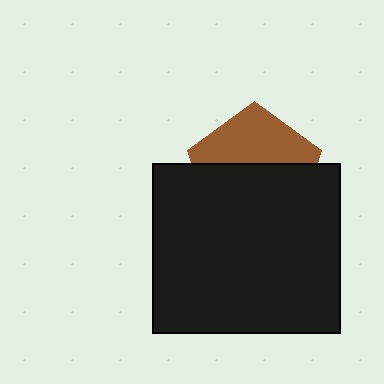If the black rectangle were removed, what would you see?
You would see the complete brown pentagon.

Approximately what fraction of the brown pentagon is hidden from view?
Roughly 58% of the brown pentagon is hidden behind the black rectangle.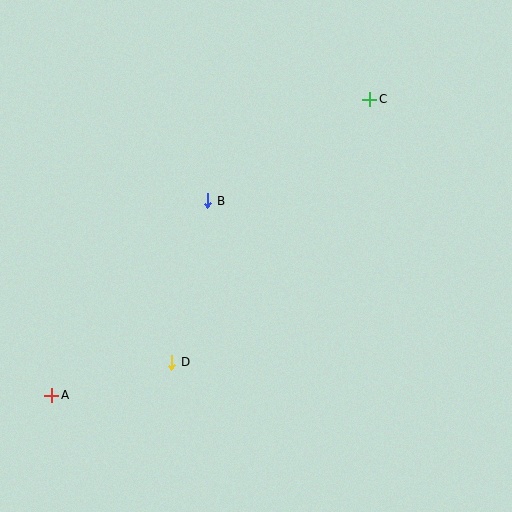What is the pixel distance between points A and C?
The distance between A and C is 435 pixels.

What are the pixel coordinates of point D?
Point D is at (172, 362).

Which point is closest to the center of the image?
Point B at (208, 201) is closest to the center.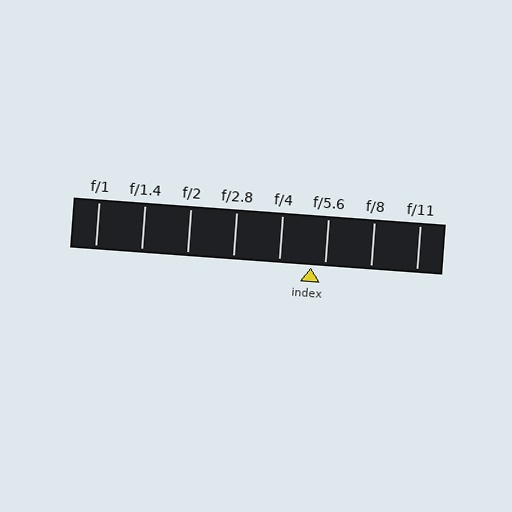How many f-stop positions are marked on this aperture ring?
There are 8 f-stop positions marked.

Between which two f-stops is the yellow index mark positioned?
The index mark is between f/4 and f/5.6.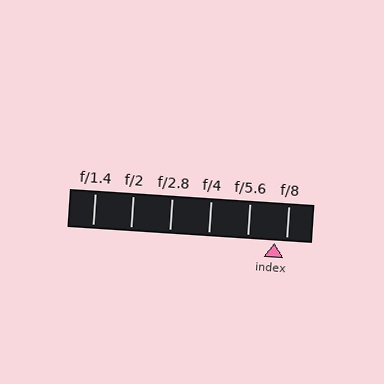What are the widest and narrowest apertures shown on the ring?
The widest aperture shown is f/1.4 and the narrowest is f/8.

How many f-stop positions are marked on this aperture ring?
There are 6 f-stop positions marked.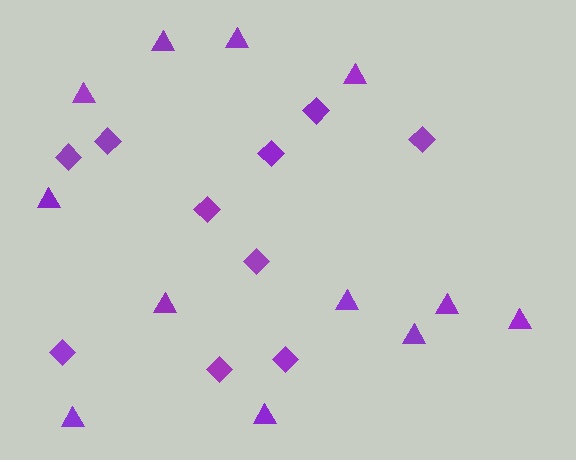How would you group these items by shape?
There are 2 groups: one group of diamonds (10) and one group of triangles (12).